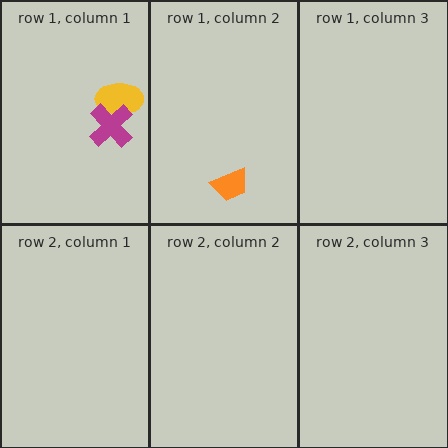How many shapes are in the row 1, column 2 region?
1.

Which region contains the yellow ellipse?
The row 1, column 1 region.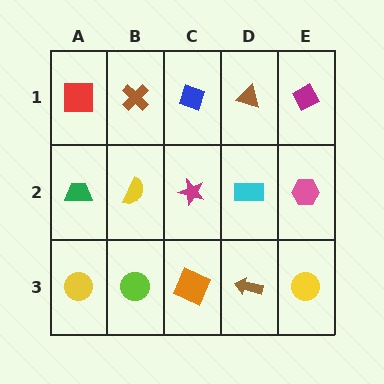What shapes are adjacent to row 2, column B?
A brown cross (row 1, column B), a lime circle (row 3, column B), a green trapezoid (row 2, column A), a magenta star (row 2, column C).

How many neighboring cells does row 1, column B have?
3.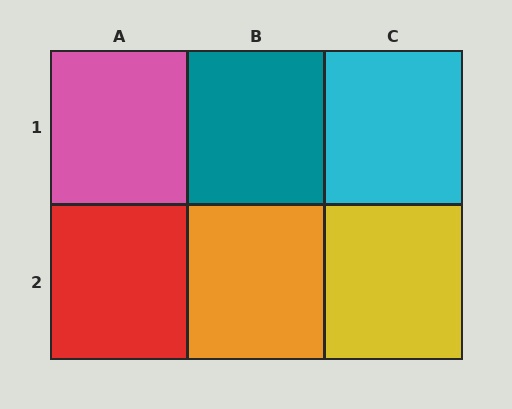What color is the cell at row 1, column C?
Cyan.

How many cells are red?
1 cell is red.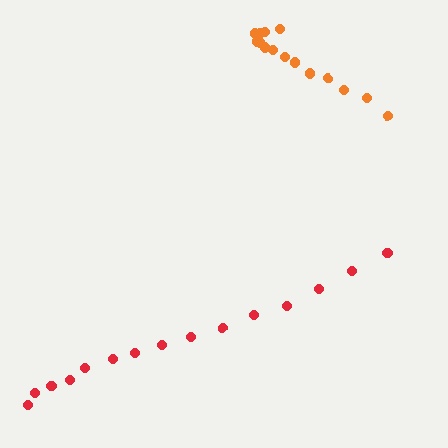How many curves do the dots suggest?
There are 2 distinct paths.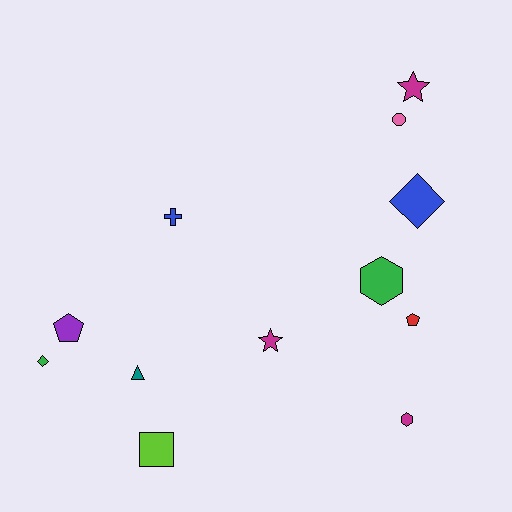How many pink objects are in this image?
There is 1 pink object.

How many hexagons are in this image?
There are 2 hexagons.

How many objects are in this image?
There are 12 objects.